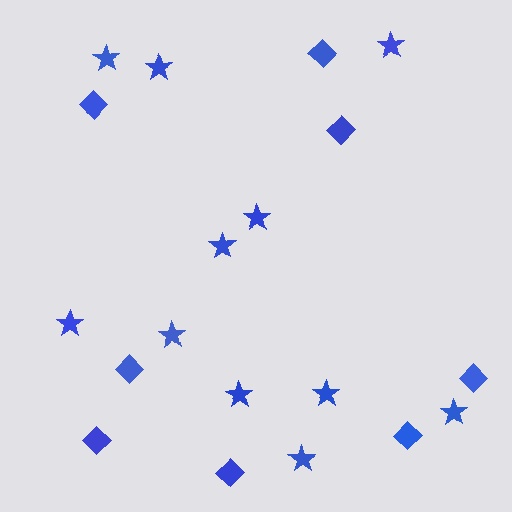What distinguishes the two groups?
There are 2 groups: one group of diamonds (8) and one group of stars (11).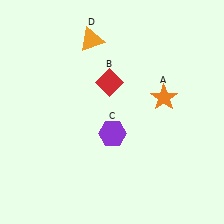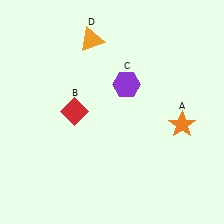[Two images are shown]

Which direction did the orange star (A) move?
The orange star (A) moved down.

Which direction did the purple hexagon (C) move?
The purple hexagon (C) moved up.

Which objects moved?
The objects that moved are: the orange star (A), the red diamond (B), the purple hexagon (C).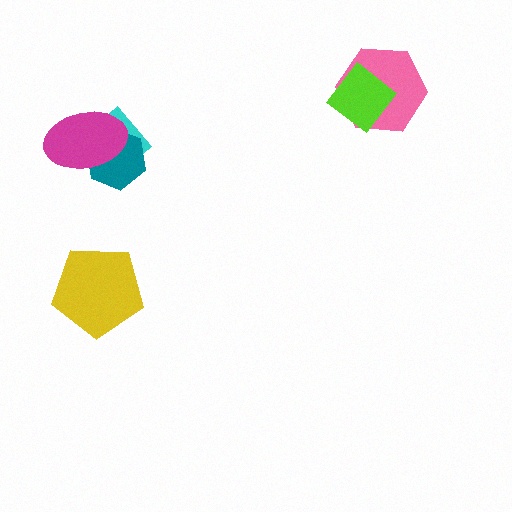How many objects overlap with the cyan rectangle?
2 objects overlap with the cyan rectangle.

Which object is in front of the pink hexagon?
The lime diamond is in front of the pink hexagon.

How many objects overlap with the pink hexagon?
1 object overlaps with the pink hexagon.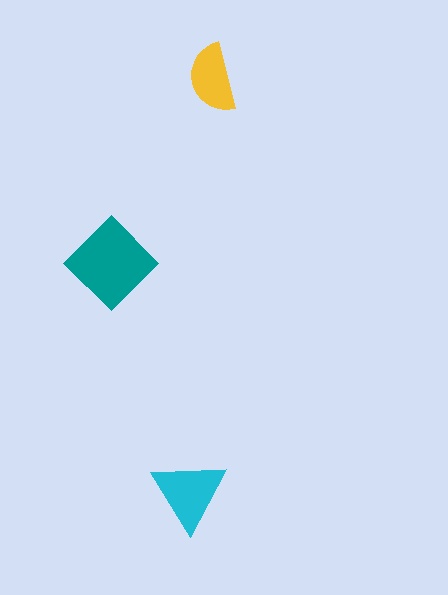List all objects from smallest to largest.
The yellow semicircle, the cyan triangle, the teal diamond.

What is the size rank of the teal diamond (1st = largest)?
1st.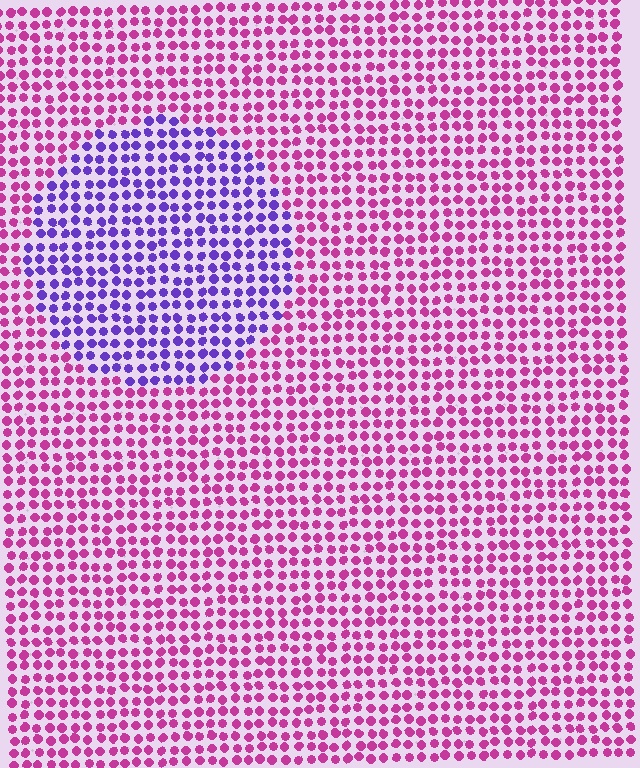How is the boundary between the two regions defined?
The boundary is defined purely by a slight shift in hue (about 58 degrees). Spacing, size, and orientation are identical on both sides.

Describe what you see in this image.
The image is filled with small magenta elements in a uniform arrangement. A circle-shaped region is visible where the elements are tinted to a slightly different hue, forming a subtle color boundary.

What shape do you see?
I see a circle.